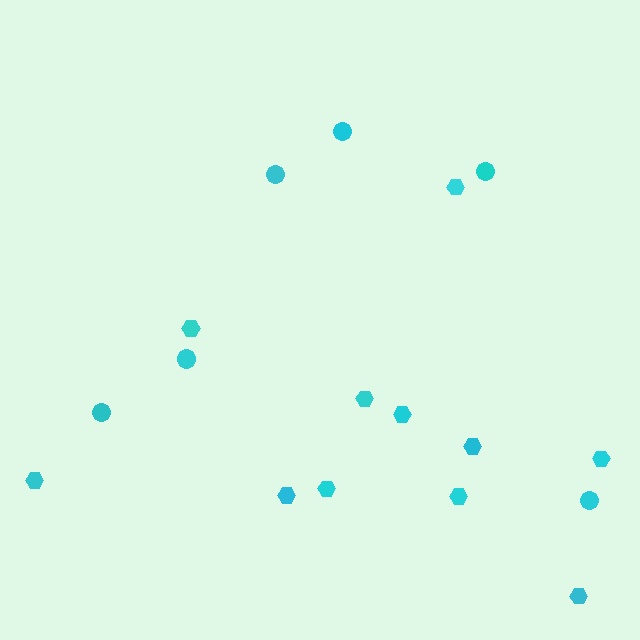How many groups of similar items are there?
There are 2 groups: one group of hexagons (11) and one group of circles (6).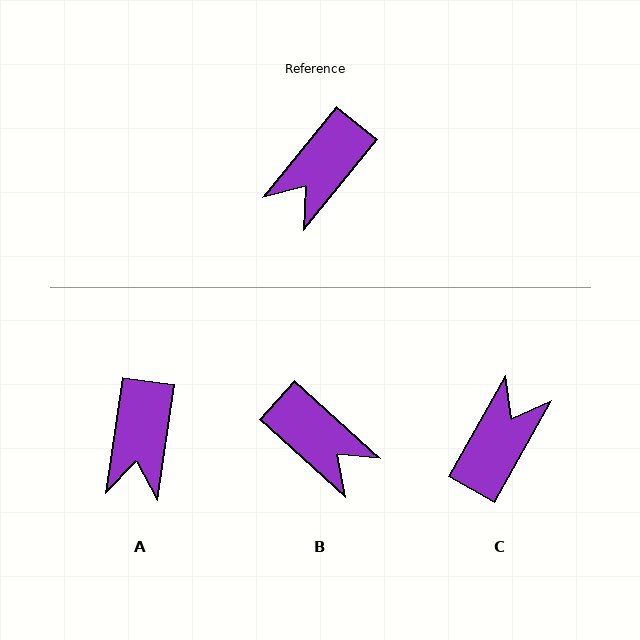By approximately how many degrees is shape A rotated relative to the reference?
Approximately 31 degrees counter-clockwise.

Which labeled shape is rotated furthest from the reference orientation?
C, about 170 degrees away.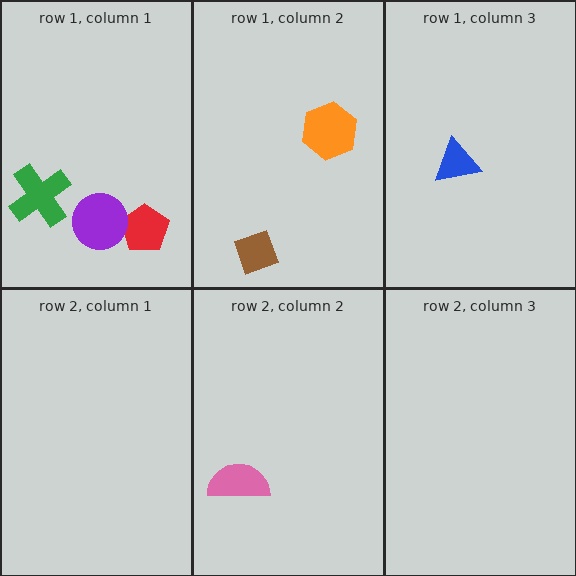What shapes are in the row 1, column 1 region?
The green cross, the red pentagon, the purple circle.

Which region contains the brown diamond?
The row 1, column 2 region.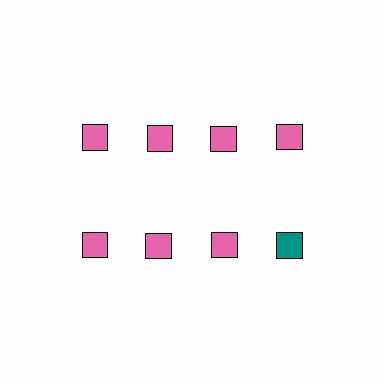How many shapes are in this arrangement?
There are 8 shapes arranged in a grid pattern.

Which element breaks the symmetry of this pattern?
The teal square in the second row, second from right column breaks the symmetry. All other shapes are pink squares.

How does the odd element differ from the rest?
It has a different color: teal instead of pink.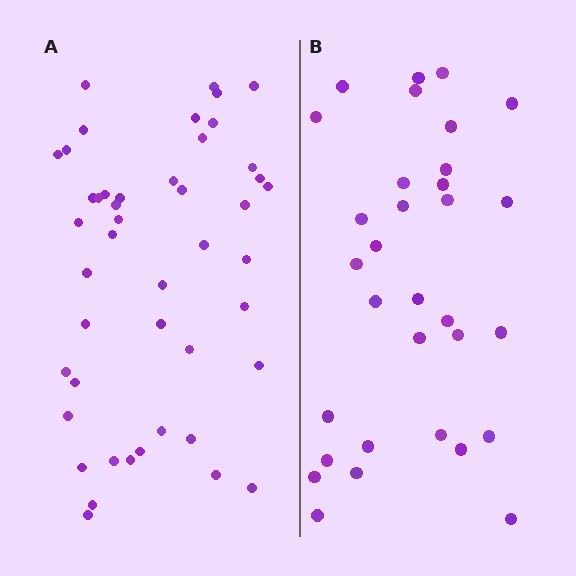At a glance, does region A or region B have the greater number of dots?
Region A (the left region) has more dots.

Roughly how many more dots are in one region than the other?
Region A has approximately 15 more dots than region B.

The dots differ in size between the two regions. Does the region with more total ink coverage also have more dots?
No. Region B has more total ink coverage because its dots are larger, but region A actually contains more individual dots. Total area can be misleading — the number of items is what matters here.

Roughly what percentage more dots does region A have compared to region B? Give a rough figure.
About 45% more.